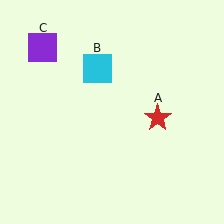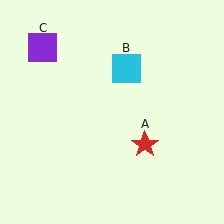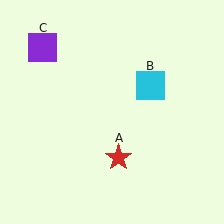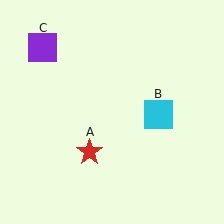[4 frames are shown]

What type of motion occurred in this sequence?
The red star (object A), cyan square (object B) rotated clockwise around the center of the scene.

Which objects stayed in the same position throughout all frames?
Purple square (object C) remained stationary.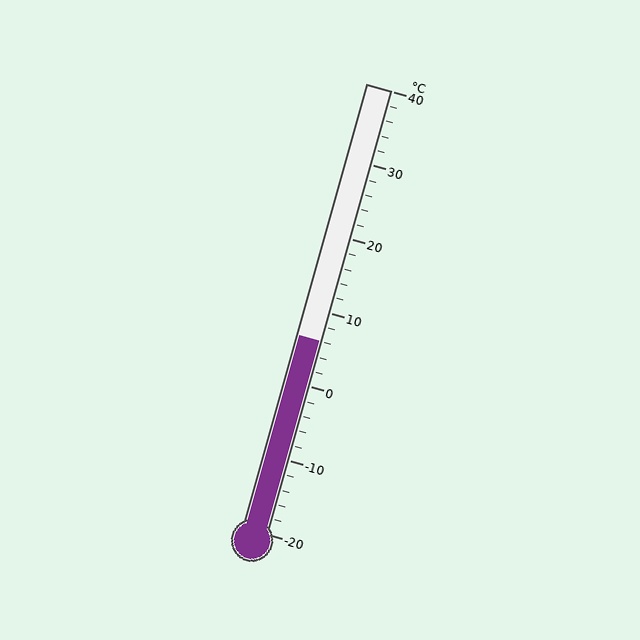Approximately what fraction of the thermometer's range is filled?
The thermometer is filled to approximately 45% of its range.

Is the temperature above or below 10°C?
The temperature is below 10°C.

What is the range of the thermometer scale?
The thermometer scale ranges from -20°C to 40°C.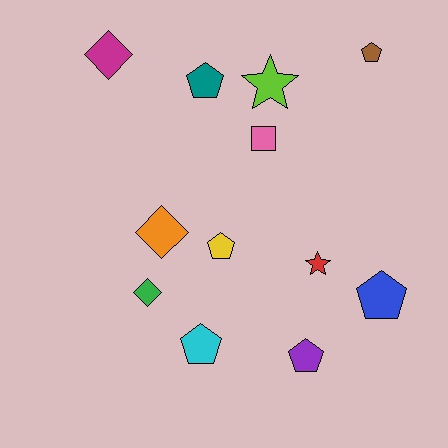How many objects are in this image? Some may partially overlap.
There are 12 objects.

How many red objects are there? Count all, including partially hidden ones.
There is 1 red object.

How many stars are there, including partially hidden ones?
There are 2 stars.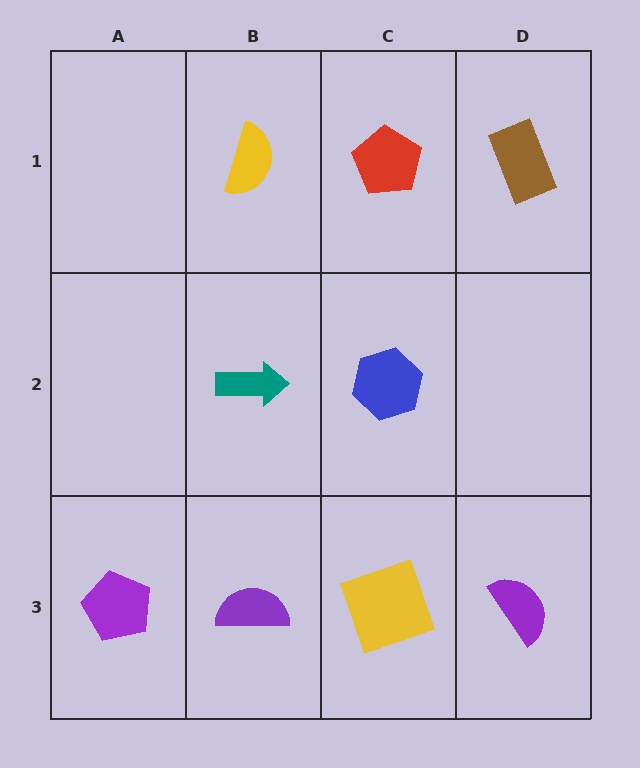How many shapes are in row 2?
2 shapes.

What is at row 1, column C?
A red pentagon.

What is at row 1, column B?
A yellow semicircle.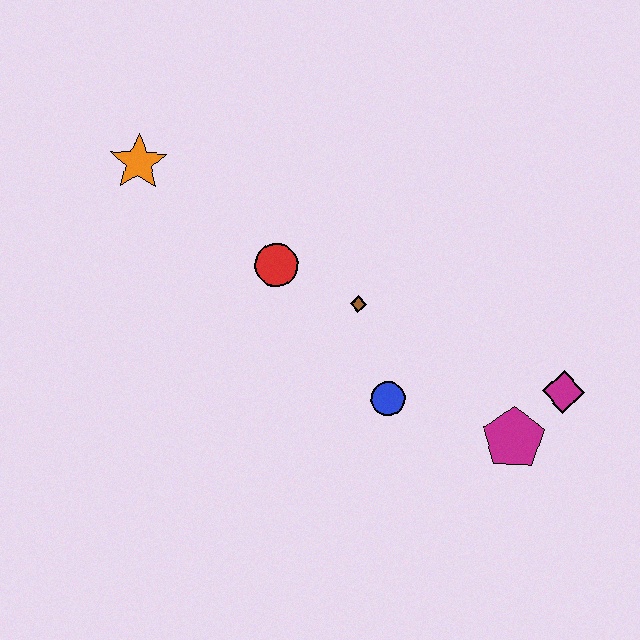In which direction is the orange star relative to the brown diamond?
The orange star is to the left of the brown diamond.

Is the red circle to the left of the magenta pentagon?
Yes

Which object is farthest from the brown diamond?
The orange star is farthest from the brown diamond.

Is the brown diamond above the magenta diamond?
Yes